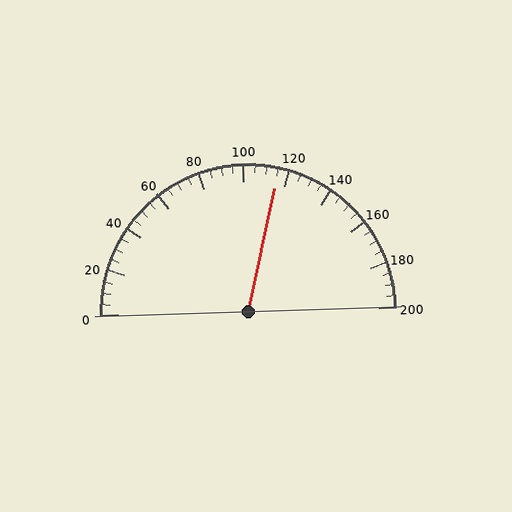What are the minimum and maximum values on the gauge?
The gauge ranges from 0 to 200.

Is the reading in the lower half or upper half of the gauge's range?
The reading is in the upper half of the range (0 to 200).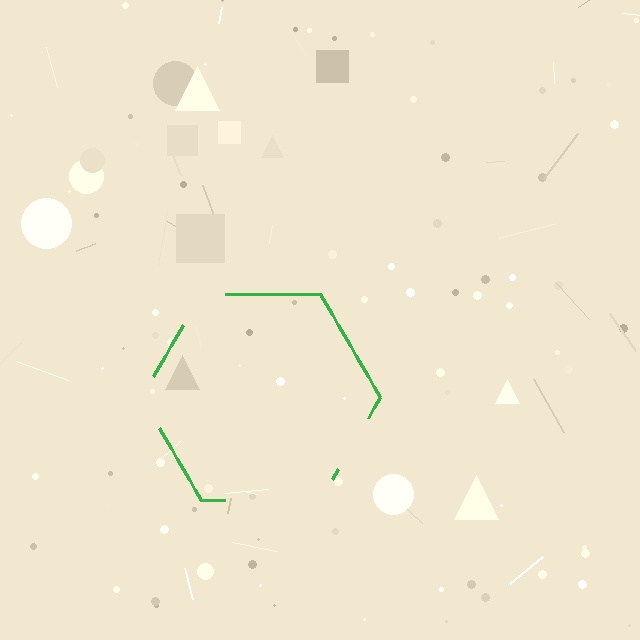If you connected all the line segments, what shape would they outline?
They would outline a hexagon.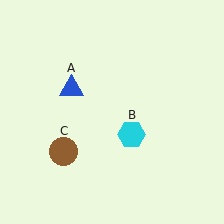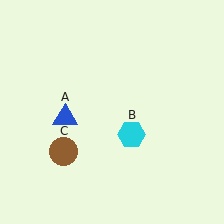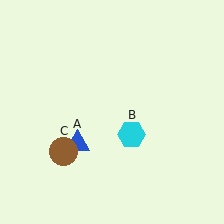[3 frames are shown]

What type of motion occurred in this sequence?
The blue triangle (object A) rotated counterclockwise around the center of the scene.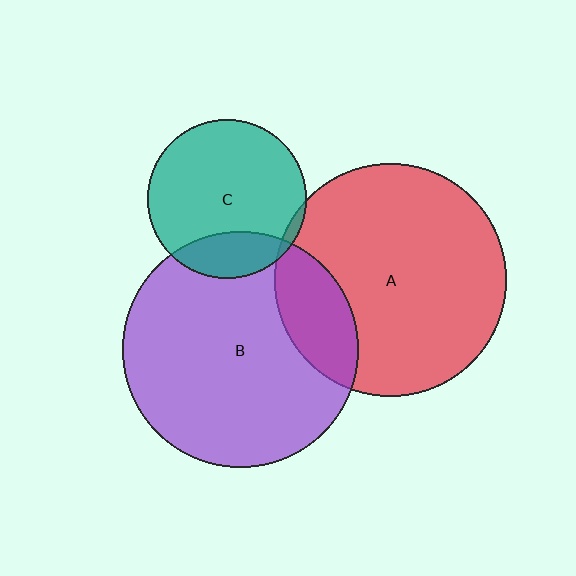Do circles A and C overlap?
Yes.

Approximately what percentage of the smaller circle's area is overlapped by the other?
Approximately 5%.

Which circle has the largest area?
Circle B (purple).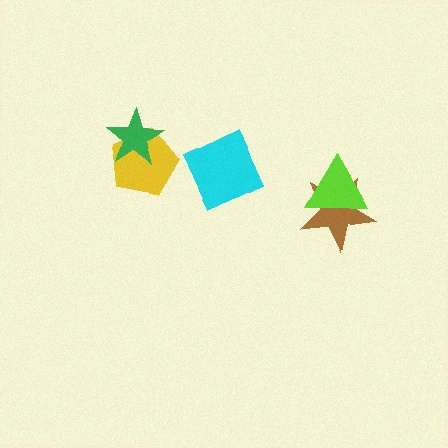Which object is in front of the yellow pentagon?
The green star is in front of the yellow pentagon.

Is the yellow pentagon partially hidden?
Yes, it is partially covered by another shape.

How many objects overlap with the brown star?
1 object overlaps with the brown star.